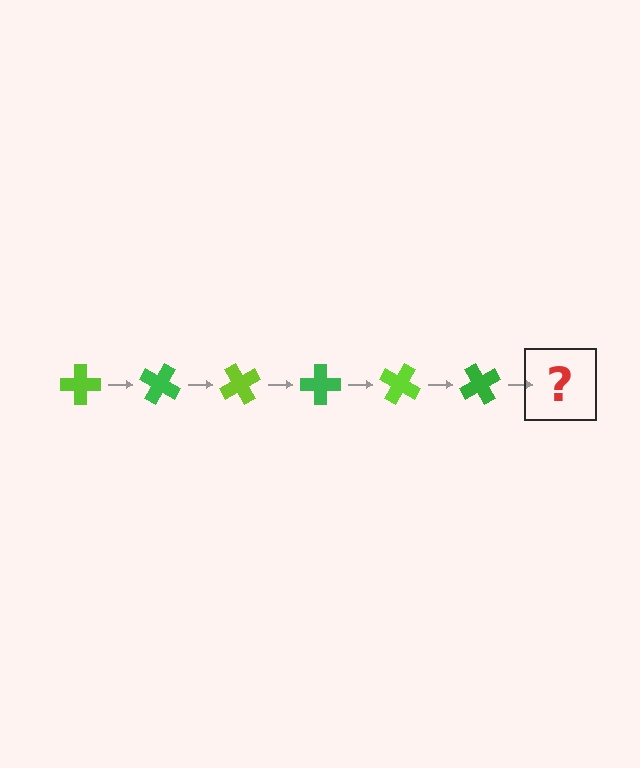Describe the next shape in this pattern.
It should be a lime cross, rotated 180 degrees from the start.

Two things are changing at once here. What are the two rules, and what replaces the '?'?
The two rules are that it rotates 30 degrees each step and the color cycles through lime and green. The '?' should be a lime cross, rotated 180 degrees from the start.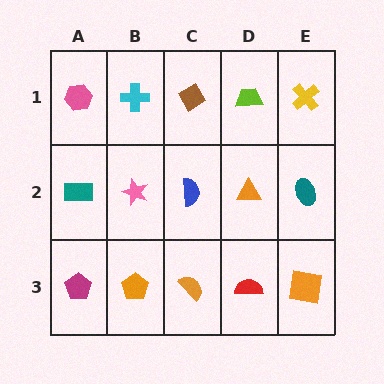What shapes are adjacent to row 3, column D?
An orange triangle (row 2, column D), an orange semicircle (row 3, column C), an orange square (row 3, column E).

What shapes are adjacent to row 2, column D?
A lime trapezoid (row 1, column D), a red semicircle (row 3, column D), a blue semicircle (row 2, column C), a teal ellipse (row 2, column E).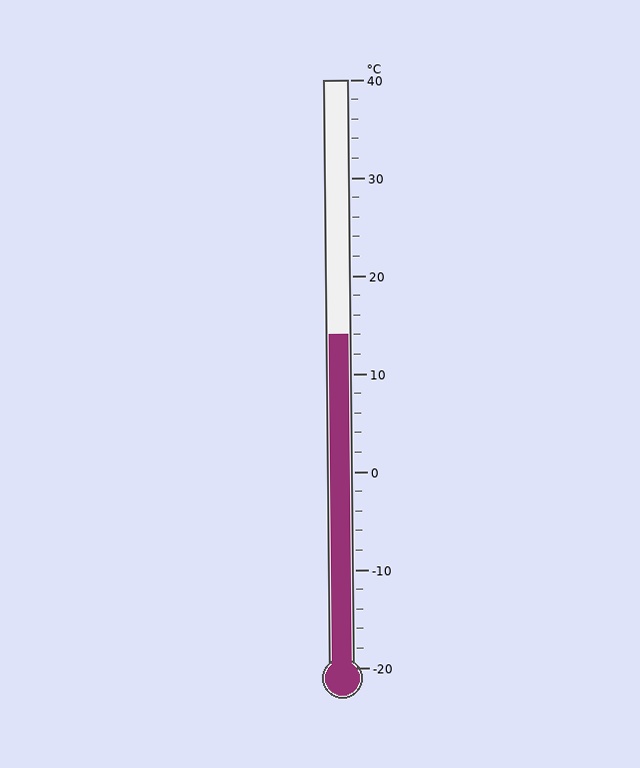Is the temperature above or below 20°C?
The temperature is below 20°C.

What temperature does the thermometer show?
The thermometer shows approximately 14°C.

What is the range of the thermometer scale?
The thermometer scale ranges from -20°C to 40°C.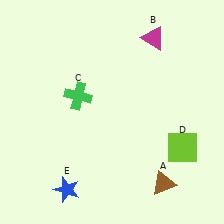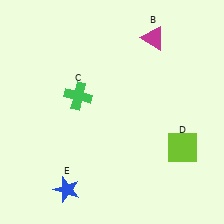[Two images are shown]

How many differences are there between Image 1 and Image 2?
There is 1 difference between the two images.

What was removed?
The brown triangle (A) was removed in Image 2.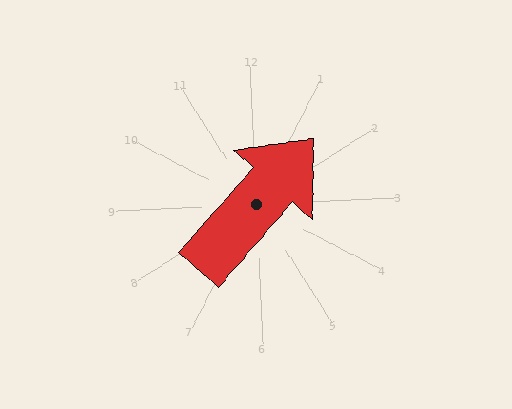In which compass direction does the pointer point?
Northeast.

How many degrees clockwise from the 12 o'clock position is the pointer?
Approximately 44 degrees.